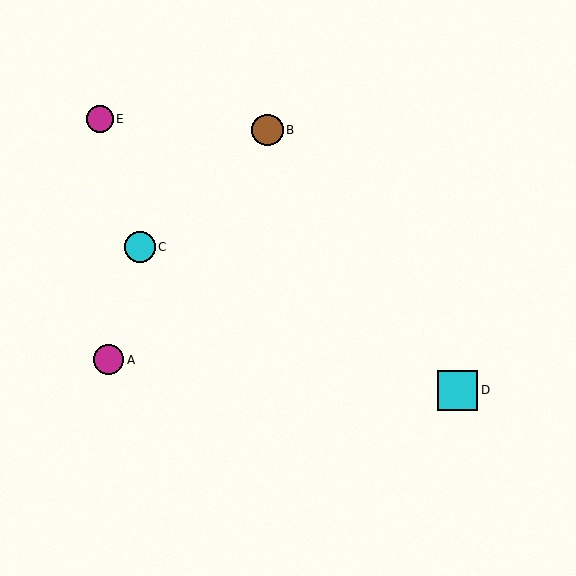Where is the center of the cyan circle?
The center of the cyan circle is at (140, 247).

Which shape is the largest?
The cyan square (labeled D) is the largest.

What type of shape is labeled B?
Shape B is a brown circle.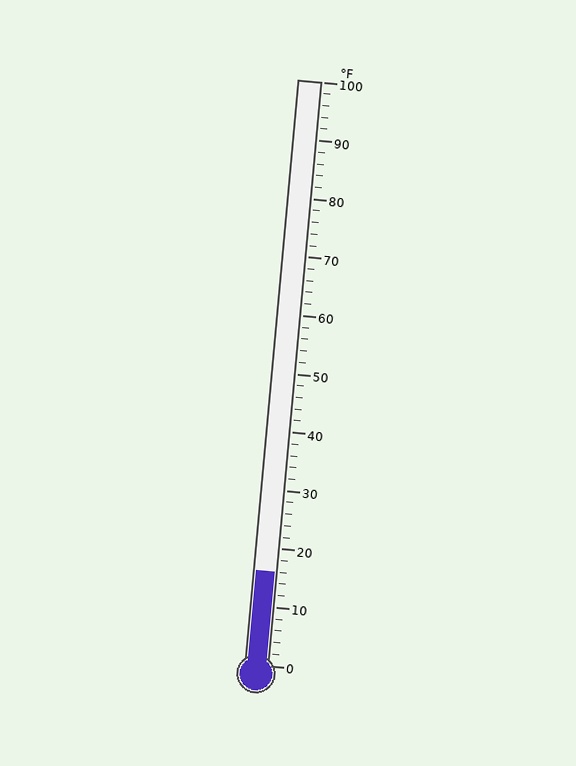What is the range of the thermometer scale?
The thermometer scale ranges from 0°F to 100°F.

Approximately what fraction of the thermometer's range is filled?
The thermometer is filled to approximately 15% of its range.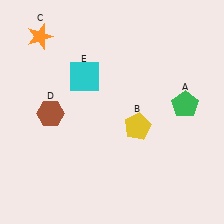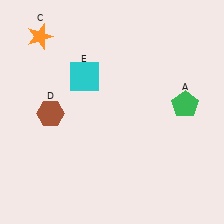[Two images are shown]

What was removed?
The yellow pentagon (B) was removed in Image 2.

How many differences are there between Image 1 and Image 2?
There is 1 difference between the two images.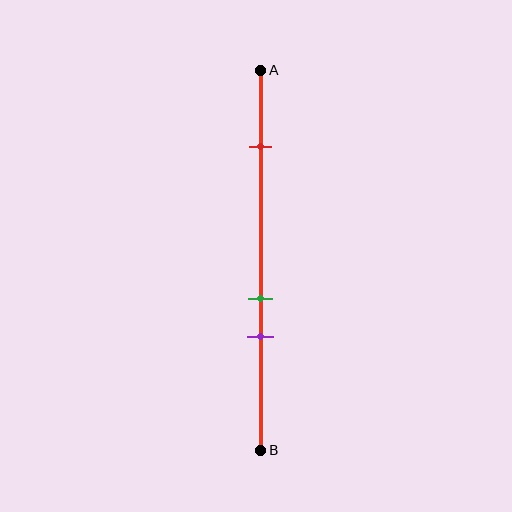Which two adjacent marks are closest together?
The green and purple marks are the closest adjacent pair.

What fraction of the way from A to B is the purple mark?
The purple mark is approximately 70% (0.7) of the way from A to B.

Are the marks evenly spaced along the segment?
No, the marks are not evenly spaced.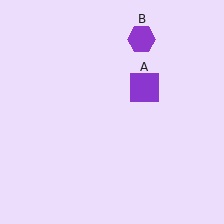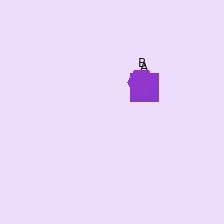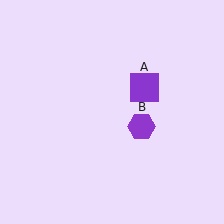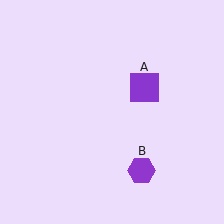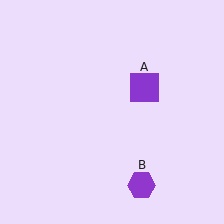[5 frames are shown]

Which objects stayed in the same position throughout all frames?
Purple square (object A) remained stationary.